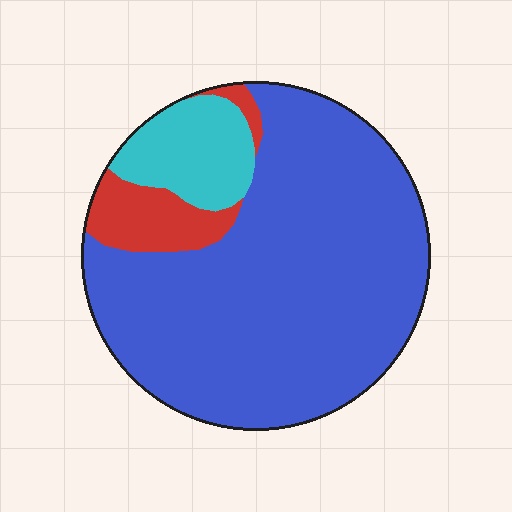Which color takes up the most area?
Blue, at roughly 80%.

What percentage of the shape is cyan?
Cyan takes up about one eighth (1/8) of the shape.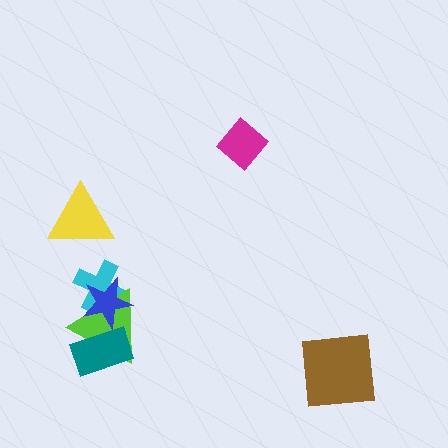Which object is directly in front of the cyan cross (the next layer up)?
The lime triangle is directly in front of the cyan cross.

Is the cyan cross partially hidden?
Yes, it is partially covered by another shape.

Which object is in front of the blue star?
The teal rectangle is in front of the blue star.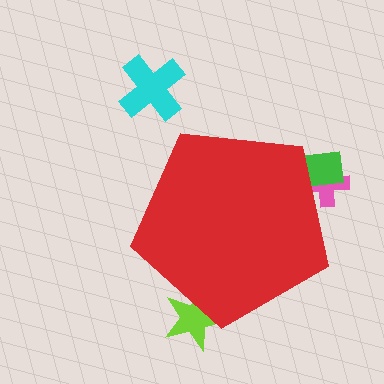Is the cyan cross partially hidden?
No, the cyan cross is fully visible.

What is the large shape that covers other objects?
A red pentagon.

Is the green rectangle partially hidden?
Yes, the green rectangle is partially hidden behind the red pentagon.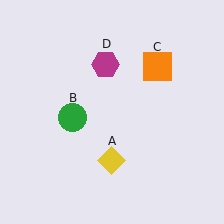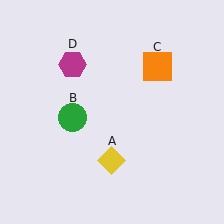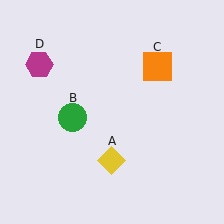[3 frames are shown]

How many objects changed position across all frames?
1 object changed position: magenta hexagon (object D).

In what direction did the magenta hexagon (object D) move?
The magenta hexagon (object D) moved left.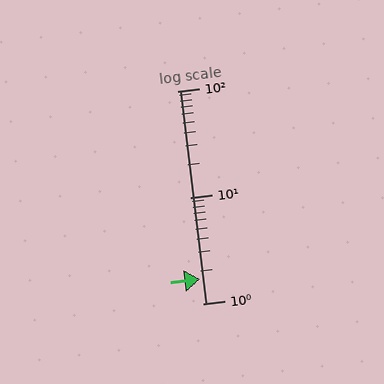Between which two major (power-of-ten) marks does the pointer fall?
The pointer is between 1 and 10.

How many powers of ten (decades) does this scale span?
The scale spans 2 decades, from 1 to 100.